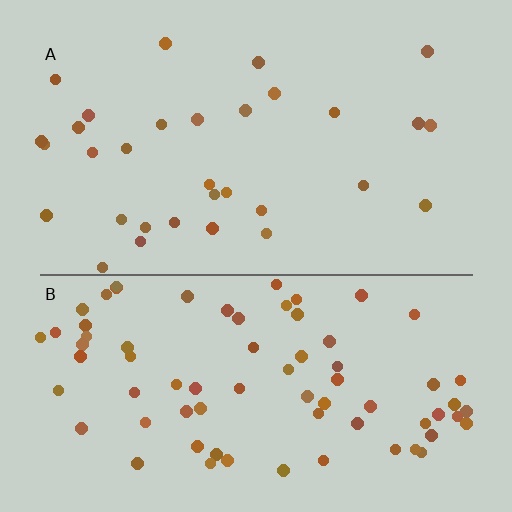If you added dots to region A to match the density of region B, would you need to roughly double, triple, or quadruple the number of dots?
Approximately double.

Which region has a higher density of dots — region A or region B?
B (the bottom).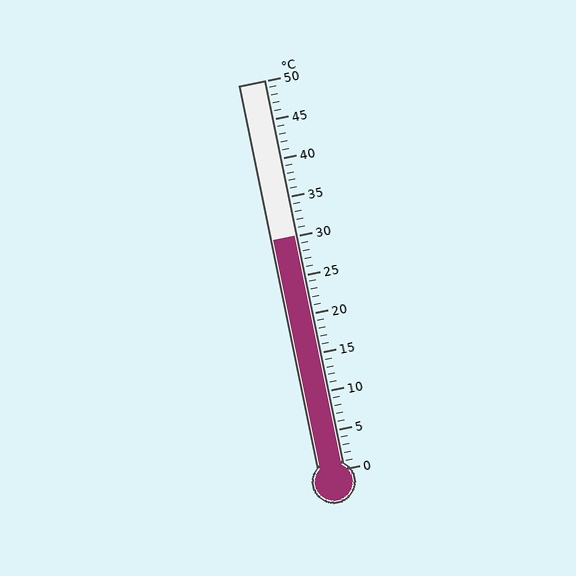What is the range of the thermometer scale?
The thermometer scale ranges from 0°C to 50°C.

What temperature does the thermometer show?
The thermometer shows approximately 30°C.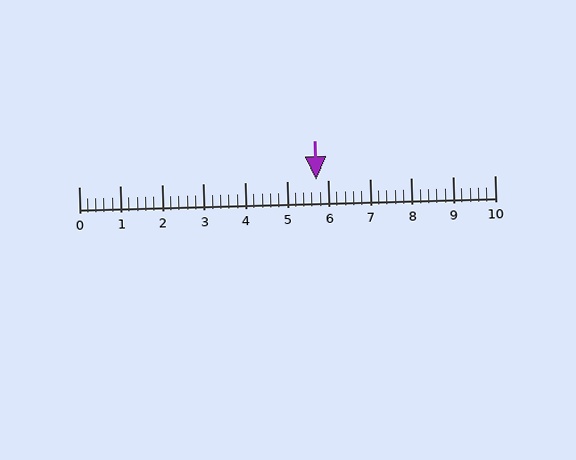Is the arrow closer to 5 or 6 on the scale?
The arrow is closer to 6.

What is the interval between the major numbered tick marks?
The major tick marks are spaced 1 units apart.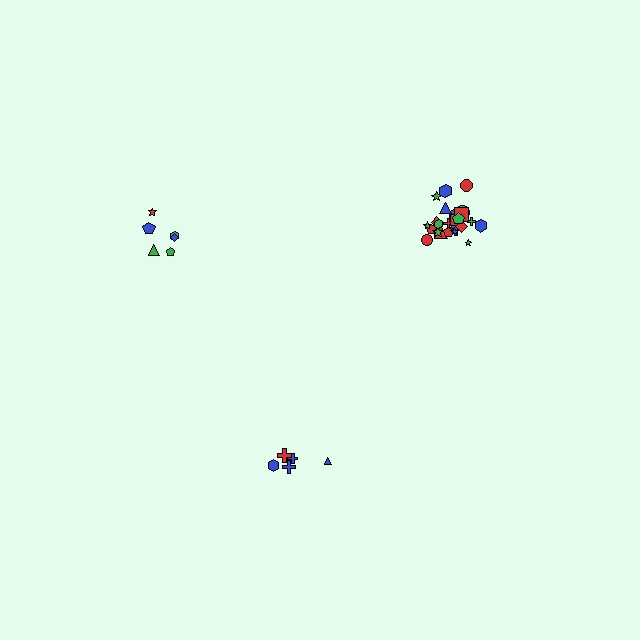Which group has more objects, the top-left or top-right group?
The top-right group.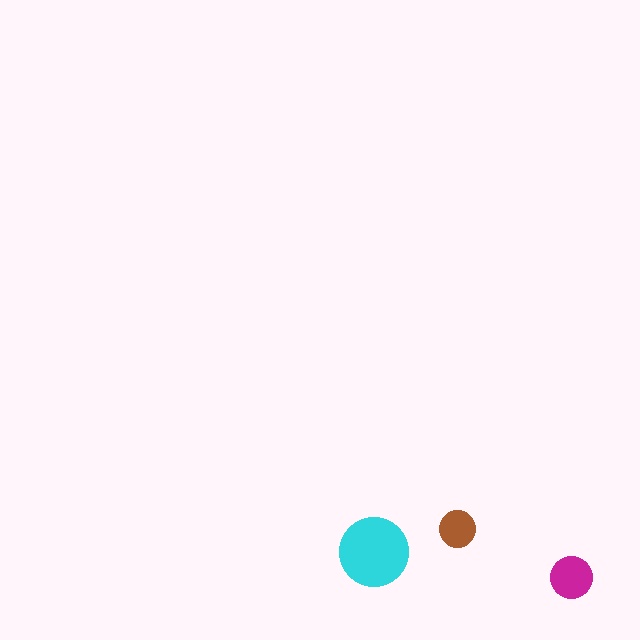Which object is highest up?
The brown circle is topmost.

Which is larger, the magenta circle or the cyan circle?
The cyan one.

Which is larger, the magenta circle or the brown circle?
The magenta one.